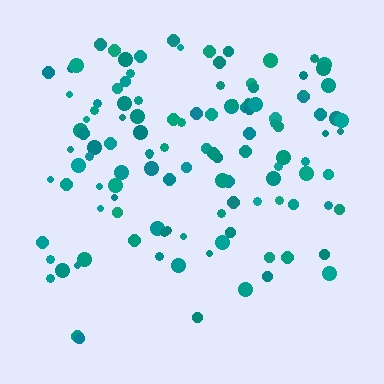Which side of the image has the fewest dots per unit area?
The bottom.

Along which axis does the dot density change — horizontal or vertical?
Vertical.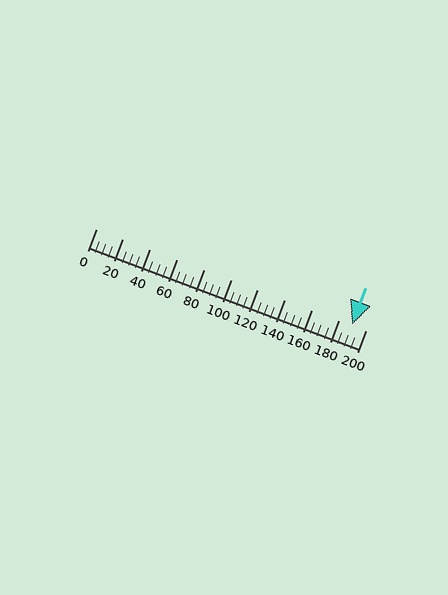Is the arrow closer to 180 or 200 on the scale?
The arrow is closer to 200.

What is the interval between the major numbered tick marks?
The major tick marks are spaced 20 units apart.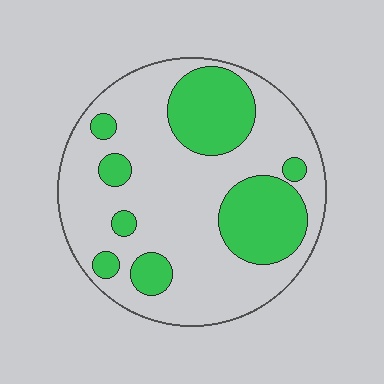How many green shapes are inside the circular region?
8.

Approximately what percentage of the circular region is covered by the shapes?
Approximately 30%.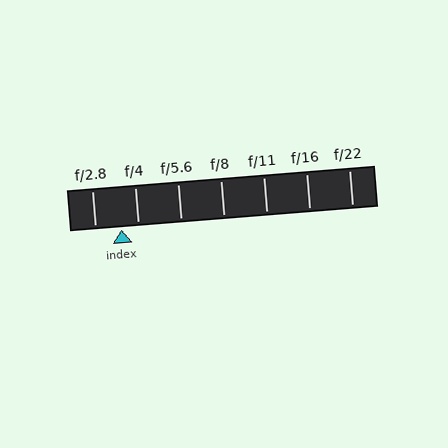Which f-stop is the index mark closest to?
The index mark is closest to f/4.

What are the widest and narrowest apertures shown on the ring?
The widest aperture shown is f/2.8 and the narrowest is f/22.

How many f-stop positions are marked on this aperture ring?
There are 7 f-stop positions marked.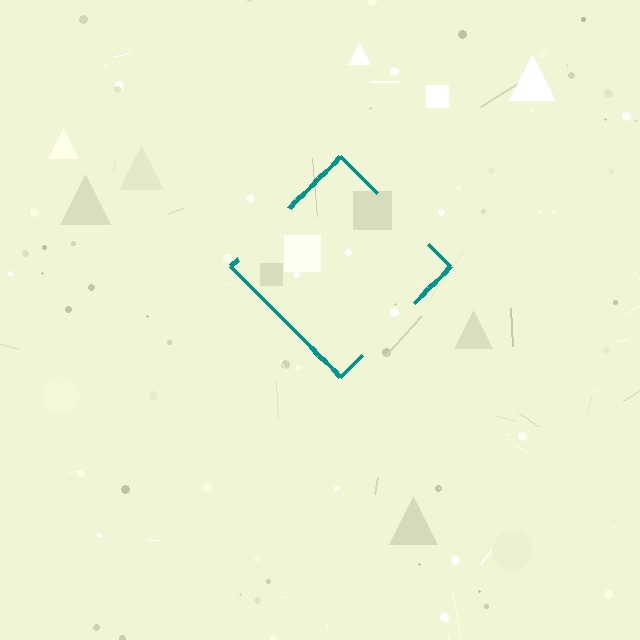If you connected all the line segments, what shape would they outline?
They would outline a diamond.